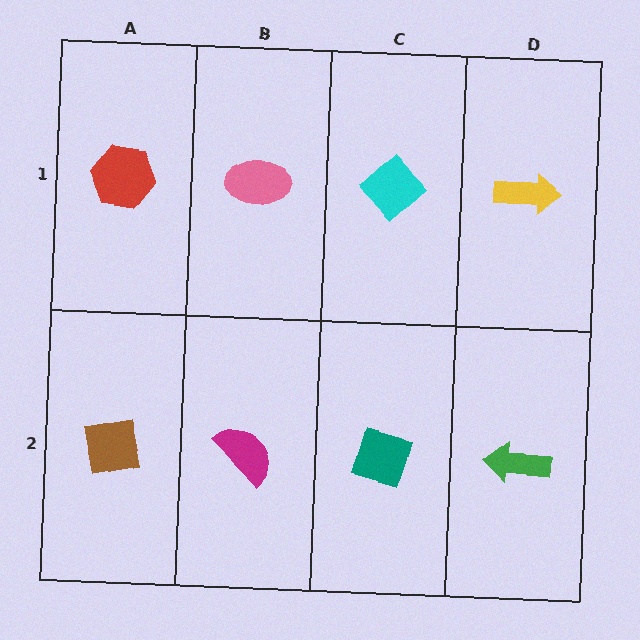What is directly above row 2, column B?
A pink ellipse.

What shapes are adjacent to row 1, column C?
A teal diamond (row 2, column C), a pink ellipse (row 1, column B), a yellow arrow (row 1, column D).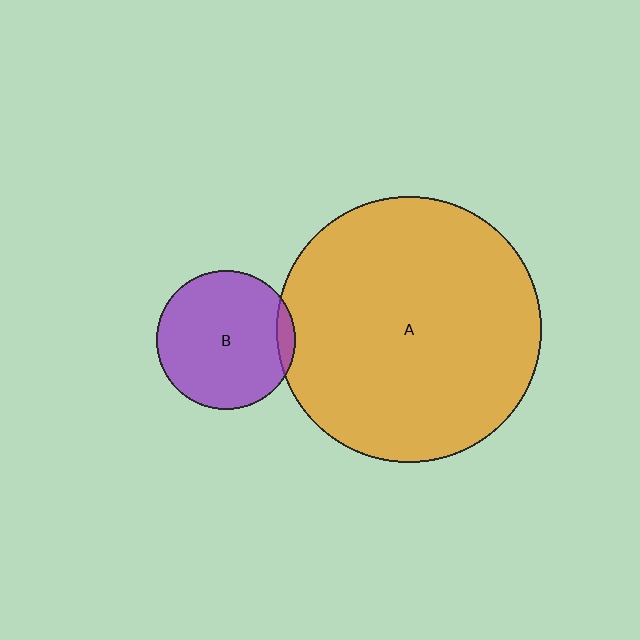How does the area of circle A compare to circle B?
Approximately 3.6 times.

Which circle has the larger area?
Circle A (orange).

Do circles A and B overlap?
Yes.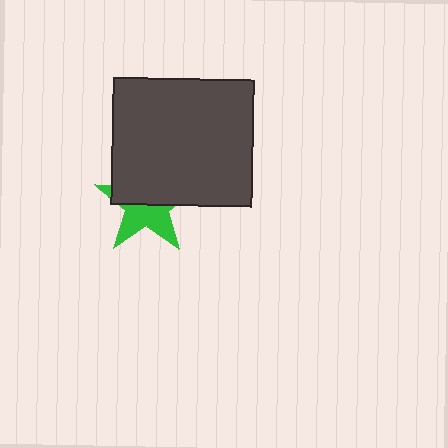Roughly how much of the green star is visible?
A small part of it is visible (roughly 45%).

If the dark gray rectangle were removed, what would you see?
You would see the complete green star.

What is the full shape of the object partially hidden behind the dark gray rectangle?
The partially hidden object is a green star.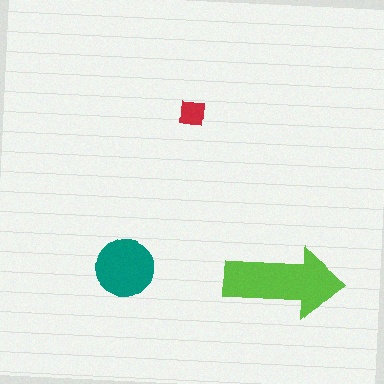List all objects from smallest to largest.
The red square, the teal circle, the lime arrow.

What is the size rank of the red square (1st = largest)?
3rd.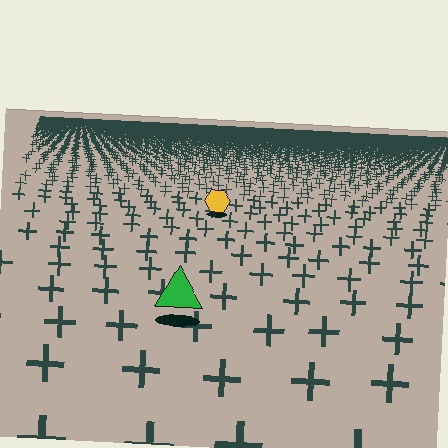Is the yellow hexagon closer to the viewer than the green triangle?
No. The green triangle is closer — you can tell from the texture gradient: the ground texture is coarser near it.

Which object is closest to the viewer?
The green triangle is closest. The texture marks near it are larger and more spread out.